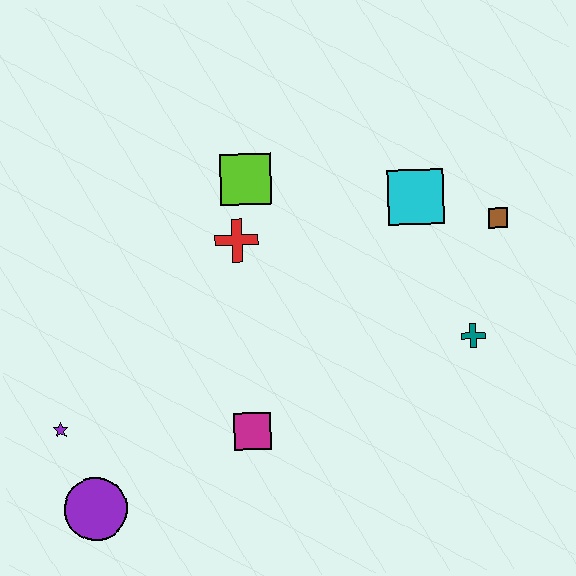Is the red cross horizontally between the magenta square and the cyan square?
No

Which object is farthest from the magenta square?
The brown square is farthest from the magenta square.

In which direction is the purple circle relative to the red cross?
The purple circle is below the red cross.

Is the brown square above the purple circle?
Yes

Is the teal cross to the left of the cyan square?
No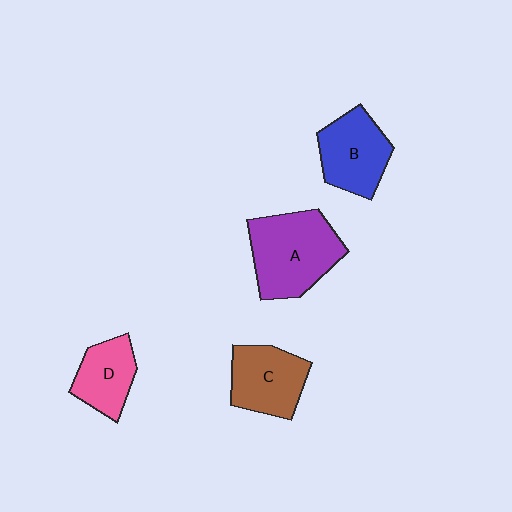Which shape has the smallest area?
Shape D (pink).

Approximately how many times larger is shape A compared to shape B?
Approximately 1.4 times.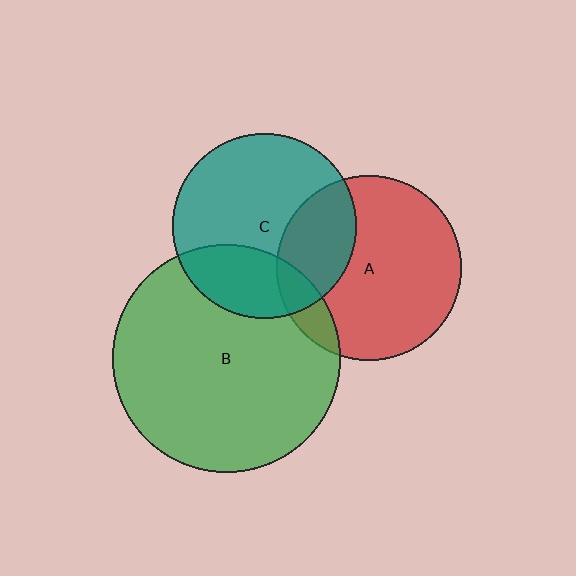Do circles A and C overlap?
Yes.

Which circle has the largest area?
Circle B (green).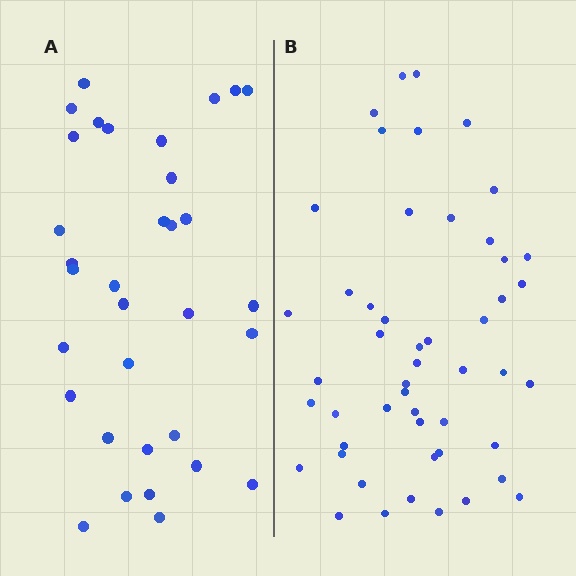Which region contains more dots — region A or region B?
Region B (the right region) has more dots.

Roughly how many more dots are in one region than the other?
Region B has approximately 15 more dots than region A.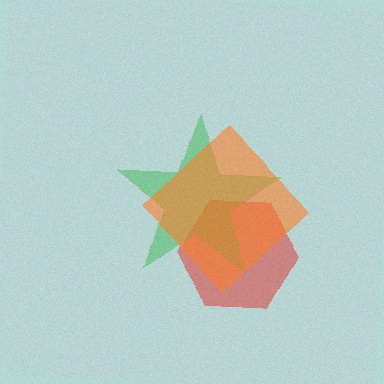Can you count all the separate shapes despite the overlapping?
Yes, there are 3 separate shapes.